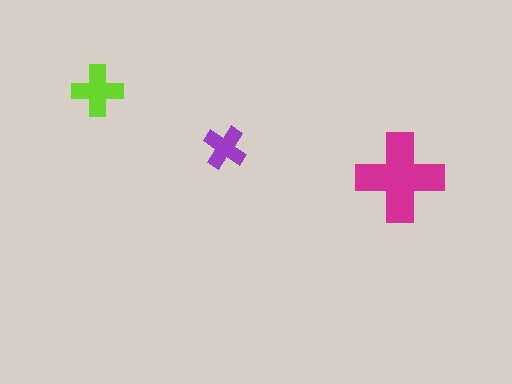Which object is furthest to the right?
The magenta cross is rightmost.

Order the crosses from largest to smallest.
the magenta one, the lime one, the purple one.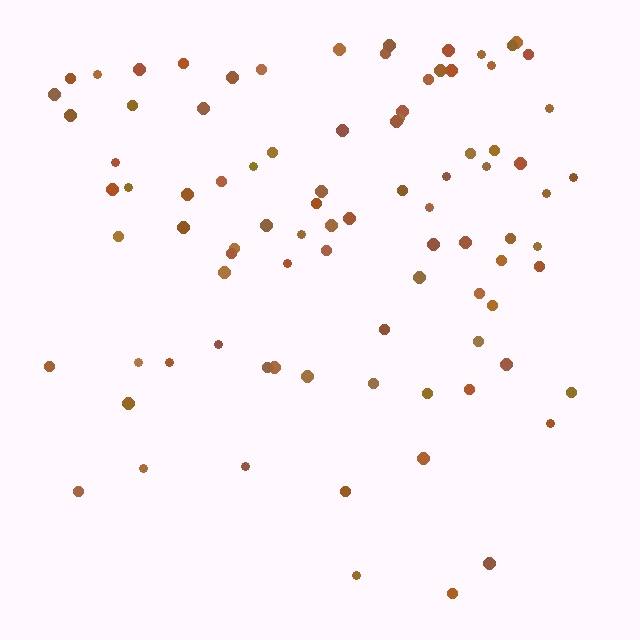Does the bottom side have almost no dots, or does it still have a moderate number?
Still a moderate number, just noticeably fewer than the top.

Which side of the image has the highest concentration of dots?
The top.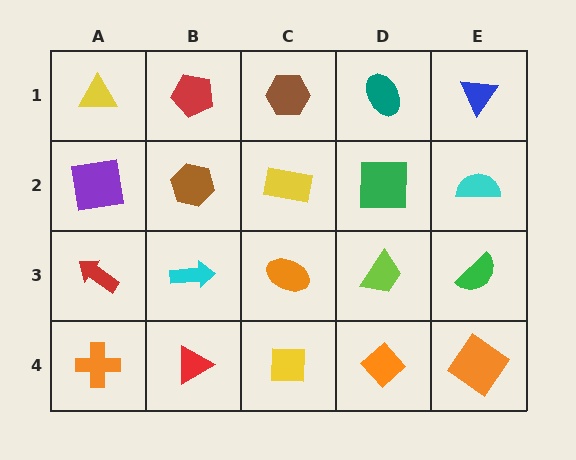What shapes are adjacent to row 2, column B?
A red pentagon (row 1, column B), a cyan arrow (row 3, column B), a purple square (row 2, column A), a yellow rectangle (row 2, column C).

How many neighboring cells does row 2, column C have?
4.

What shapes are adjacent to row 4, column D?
A lime trapezoid (row 3, column D), a yellow square (row 4, column C), an orange diamond (row 4, column E).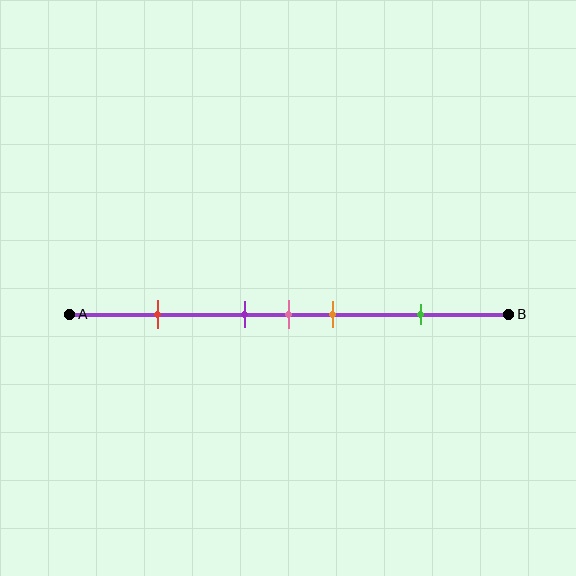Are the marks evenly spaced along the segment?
No, the marks are not evenly spaced.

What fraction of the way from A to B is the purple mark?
The purple mark is approximately 40% (0.4) of the way from A to B.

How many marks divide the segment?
There are 5 marks dividing the segment.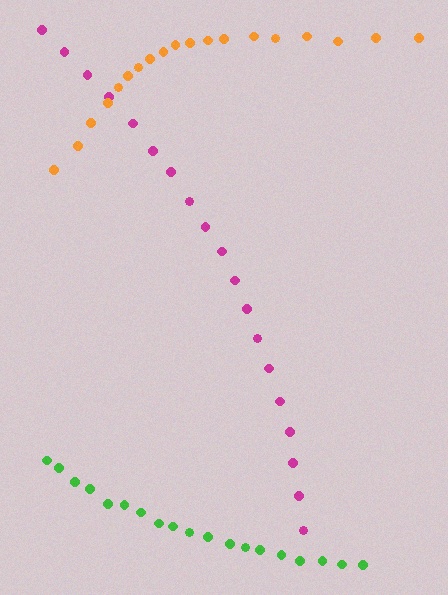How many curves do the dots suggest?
There are 3 distinct paths.